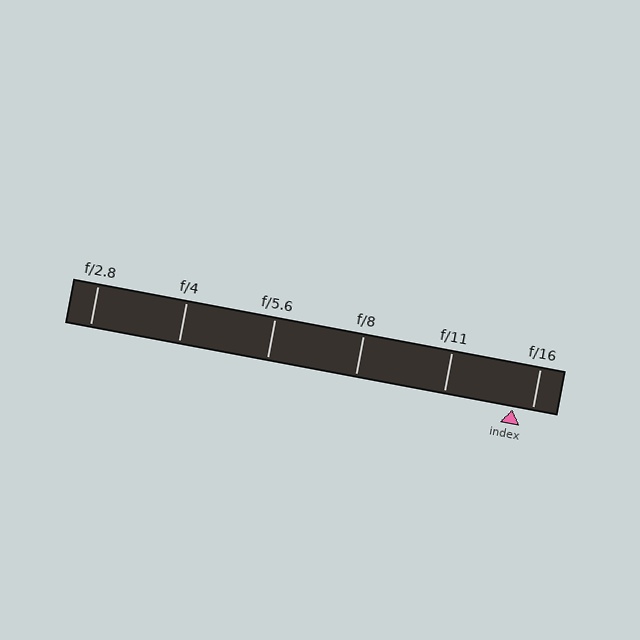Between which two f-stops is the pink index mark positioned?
The index mark is between f/11 and f/16.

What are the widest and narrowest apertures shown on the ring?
The widest aperture shown is f/2.8 and the narrowest is f/16.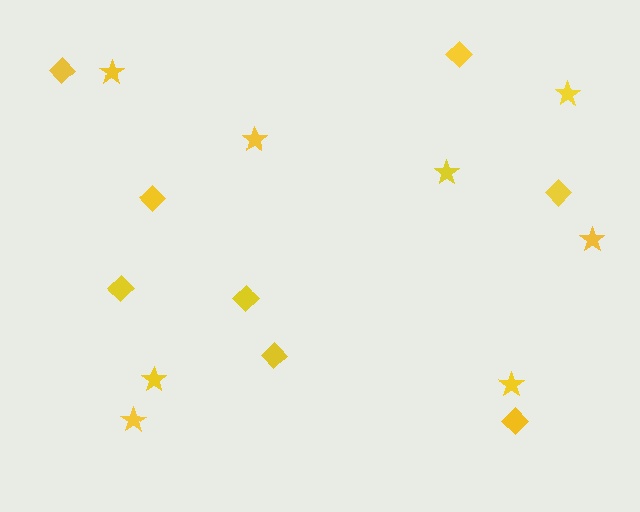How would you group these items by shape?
There are 2 groups: one group of stars (8) and one group of diamonds (8).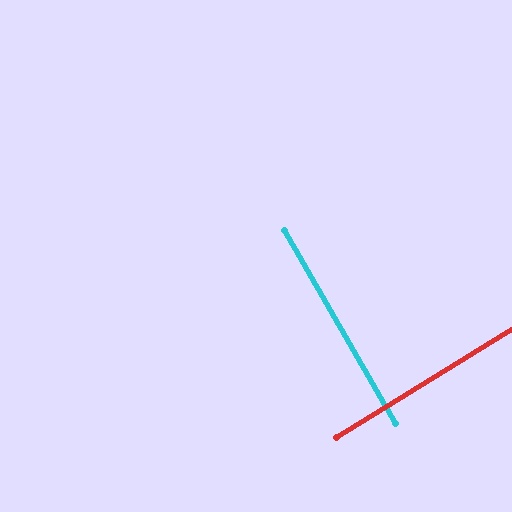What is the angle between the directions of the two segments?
Approximately 88 degrees.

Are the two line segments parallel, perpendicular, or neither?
Perpendicular — they meet at approximately 88°.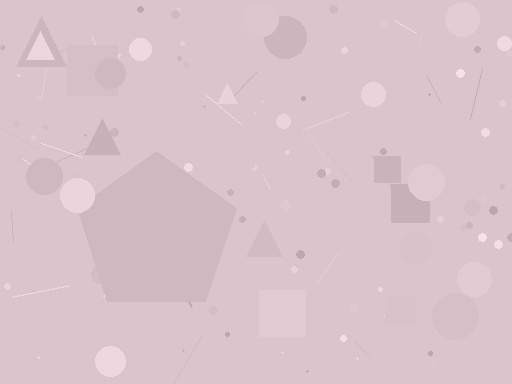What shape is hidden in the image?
A pentagon is hidden in the image.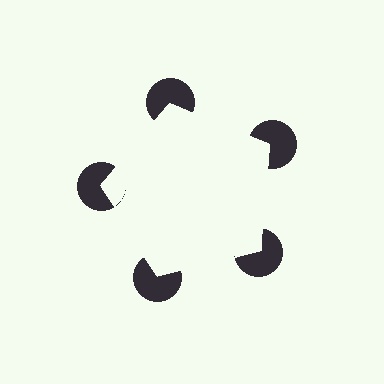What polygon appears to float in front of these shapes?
An illusory pentagon — its edges are inferred from the aligned wedge cuts in the pac-man discs, not physically drawn.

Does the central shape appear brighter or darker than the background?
It typically appears slightly brighter than the background, even though no actual brightness change is drawn.